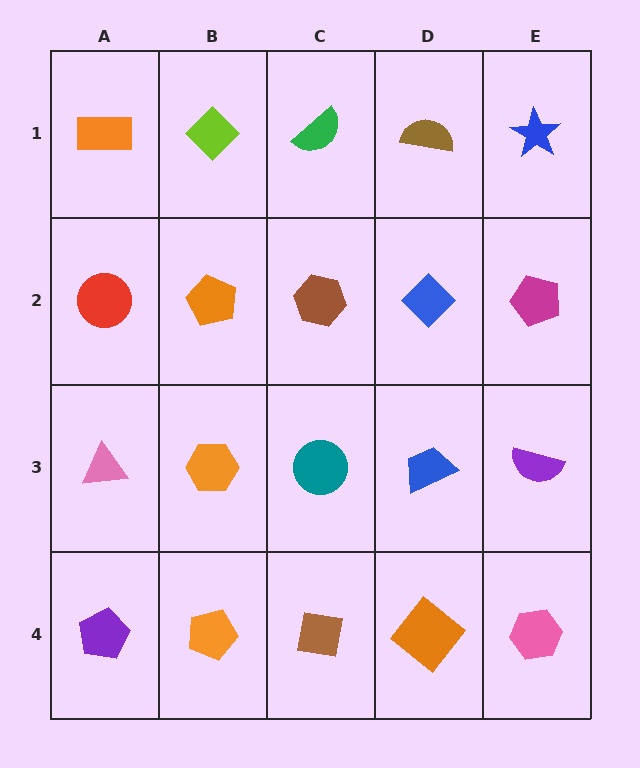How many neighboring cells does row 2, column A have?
3.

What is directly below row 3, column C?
A brown square.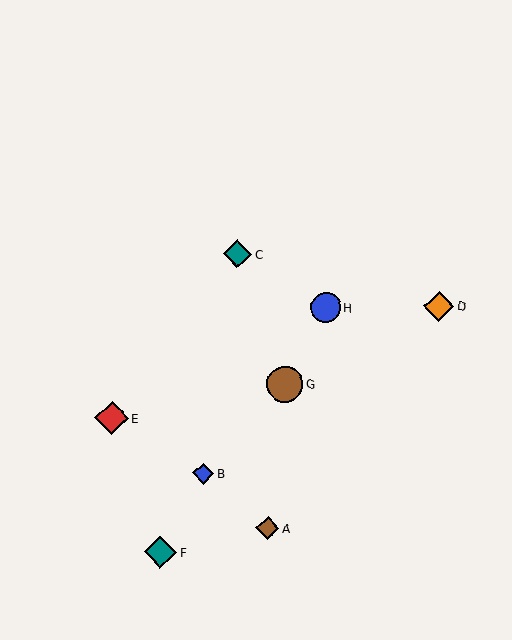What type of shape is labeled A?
Shape A is a brown diamond.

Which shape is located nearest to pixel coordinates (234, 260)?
The teal diamond (labeled C) at (237, 254) is nearest to that location.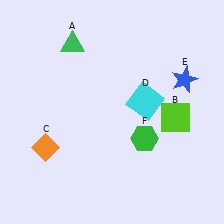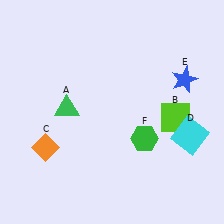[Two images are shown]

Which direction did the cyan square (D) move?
The cyan square (D) moved right.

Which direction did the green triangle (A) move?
The green triangle (A) moved down.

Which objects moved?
The objects that moved are: the green triangle (A), the cyan square (D).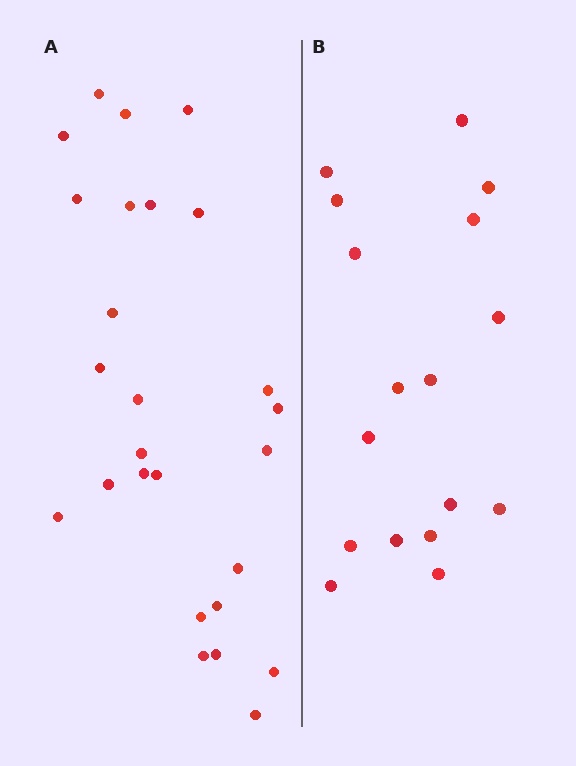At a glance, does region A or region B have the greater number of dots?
Region A (the left region) has more dots.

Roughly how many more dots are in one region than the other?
Region A has roughly 8 or so more dots than region B.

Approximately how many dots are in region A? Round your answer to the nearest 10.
About 30 dots. (The exact count is 26, which rounds to 30.)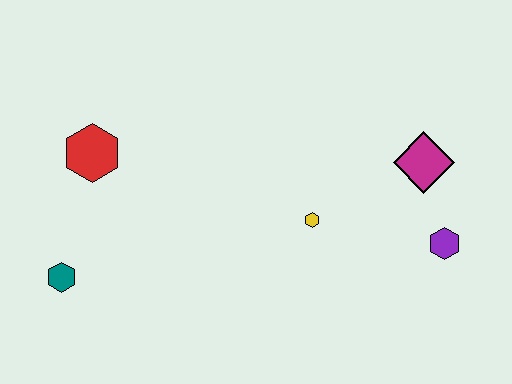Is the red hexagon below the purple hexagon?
No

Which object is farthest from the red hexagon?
The purple hexagon is farthest from the red hexagon.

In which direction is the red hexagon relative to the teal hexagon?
The red hexagon is above the teal hexagon.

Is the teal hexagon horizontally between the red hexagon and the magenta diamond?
No